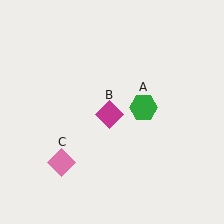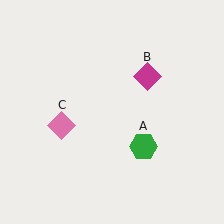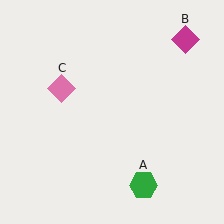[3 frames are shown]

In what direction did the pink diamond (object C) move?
The pink diamond (object C) moved up.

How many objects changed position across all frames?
3 objects changed position: green hexagon (object A), magenta diamond (object B), pink diamond (object C).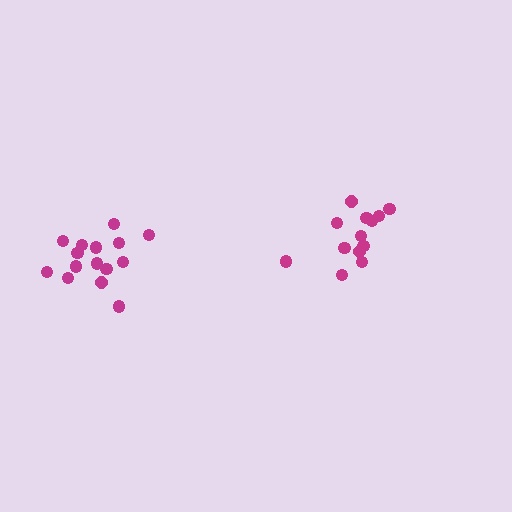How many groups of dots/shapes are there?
There are 2 groups.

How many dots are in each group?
Group 1: 13 dots, Group 2: 15 dots (28 total).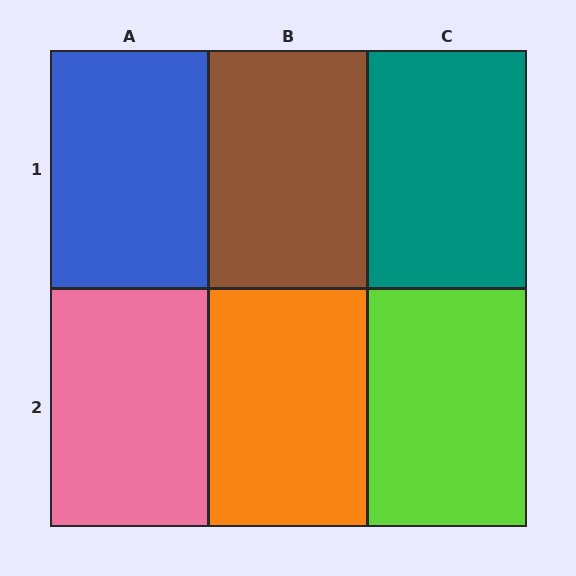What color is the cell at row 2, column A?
Pink.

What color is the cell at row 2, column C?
Lime.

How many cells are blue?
1 cell is blue.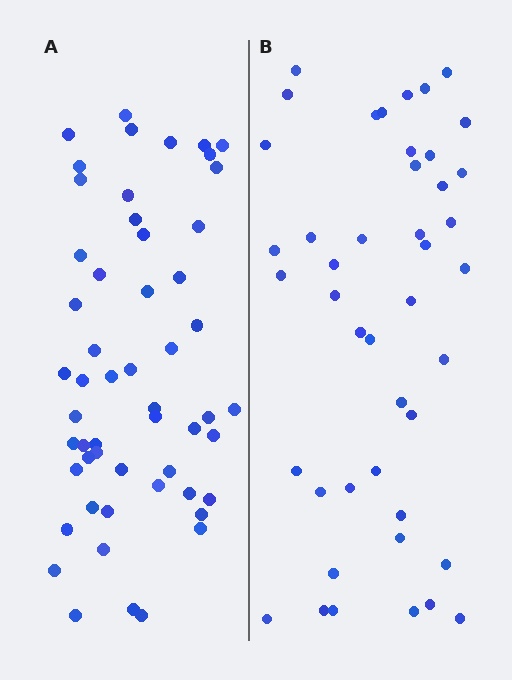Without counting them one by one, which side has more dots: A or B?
Region A (the left region) has more dots.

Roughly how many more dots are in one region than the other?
Region A has roughly 10 or so more dots than region B.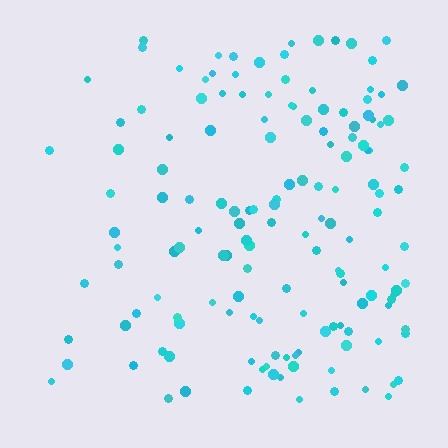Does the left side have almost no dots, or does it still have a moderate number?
Still a moderate number, just noticeably fewer than the right.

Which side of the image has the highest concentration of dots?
The right.